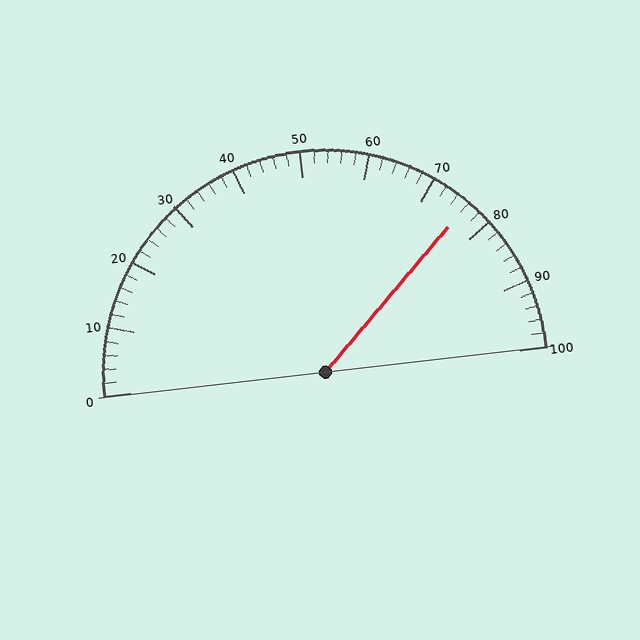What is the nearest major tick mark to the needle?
The nearest major tick mark is 80.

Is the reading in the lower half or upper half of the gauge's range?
The reading is in the upper half of the range (0 to 100).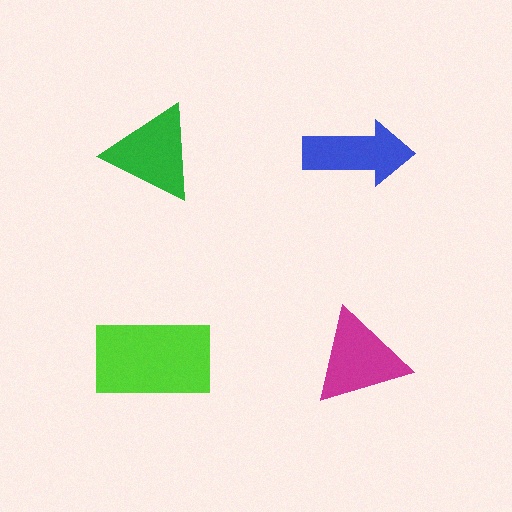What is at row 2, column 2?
A magenta triangle.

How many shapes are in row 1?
2 shapes.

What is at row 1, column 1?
A green triangle.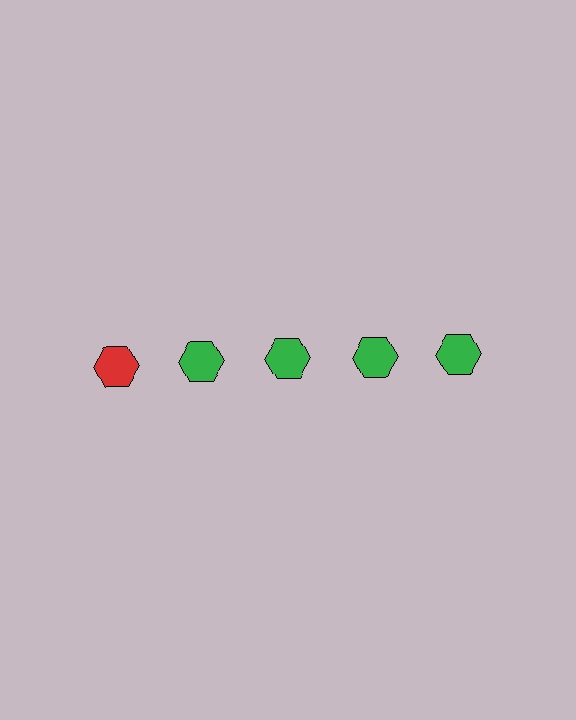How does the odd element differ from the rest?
It has a different color: red instead of green.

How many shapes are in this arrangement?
There are 5 shapes arranged in a grid pattern.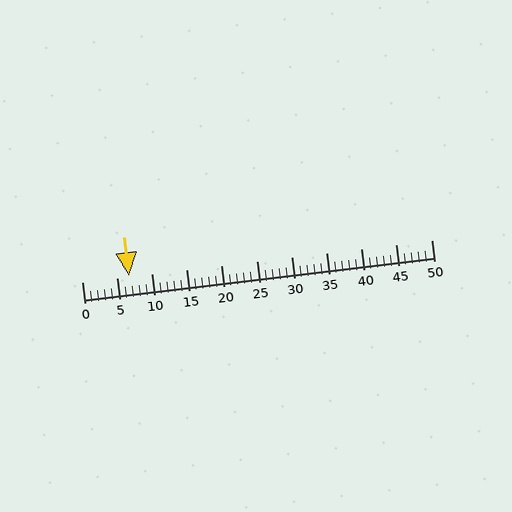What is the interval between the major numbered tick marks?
The major tick marks are spaced 5 units apart.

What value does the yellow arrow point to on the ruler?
The yellow arrow points to approximately 7.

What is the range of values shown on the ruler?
The ruler shows values from 0 to 50.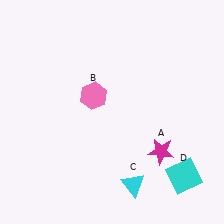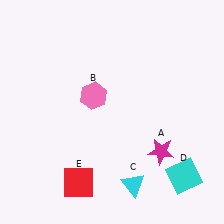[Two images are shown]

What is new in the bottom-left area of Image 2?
A red square (E) was added in the bottom-left area of Image 2.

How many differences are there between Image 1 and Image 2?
There is 1 difference between the two images.